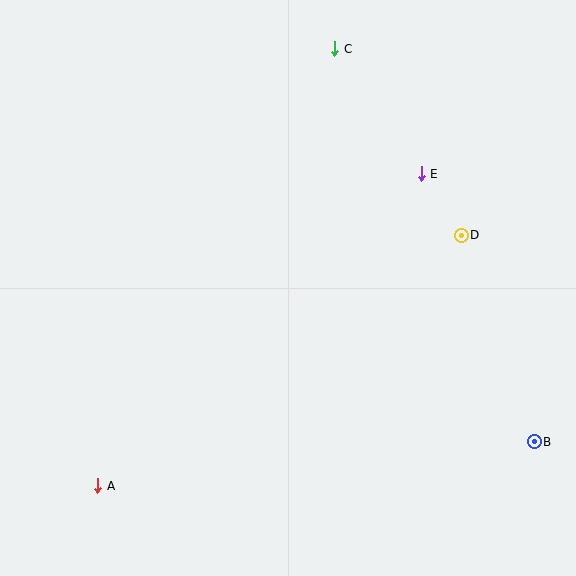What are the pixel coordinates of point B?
Point B is at (534, 442).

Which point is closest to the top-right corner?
Point E is closest to the top-right corner.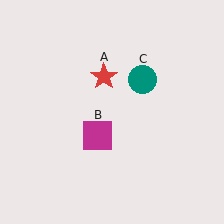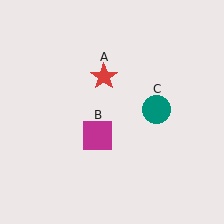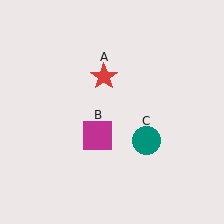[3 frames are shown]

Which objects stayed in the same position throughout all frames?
Red star (object A) and magenta square (object B) remained stationary.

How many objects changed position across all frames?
1 object changed position: teal circle (object C).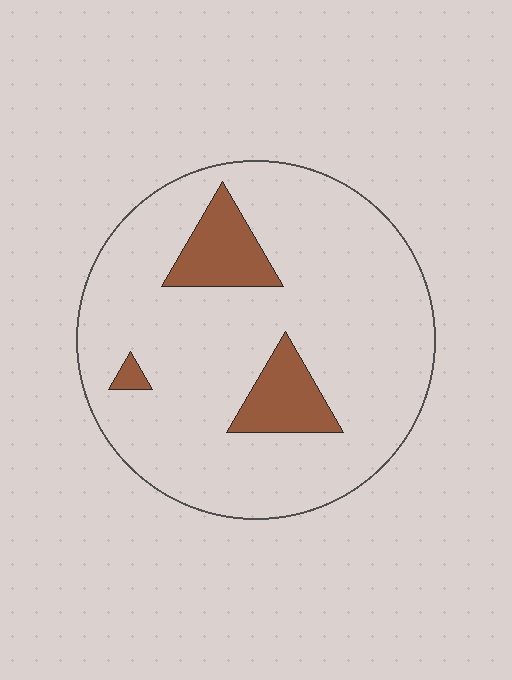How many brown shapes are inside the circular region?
3.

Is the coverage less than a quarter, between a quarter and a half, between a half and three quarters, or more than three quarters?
Less than a quarter.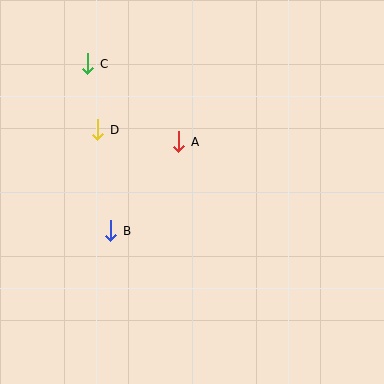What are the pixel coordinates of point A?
Point A is at (179, 142).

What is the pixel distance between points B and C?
The distance between B and C is 169 pixels.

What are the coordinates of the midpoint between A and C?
The midpoint between A and C is at (133, 103).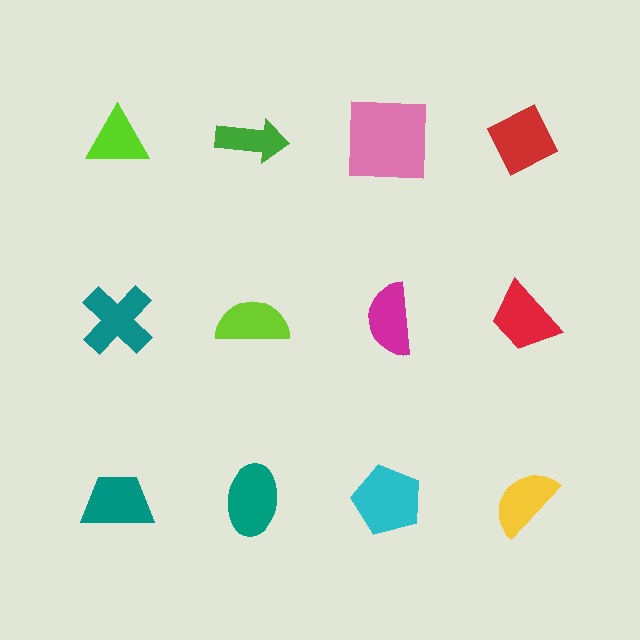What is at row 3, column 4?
A yellow semicircle.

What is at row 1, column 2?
A green arrow.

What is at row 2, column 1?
A teal cross.